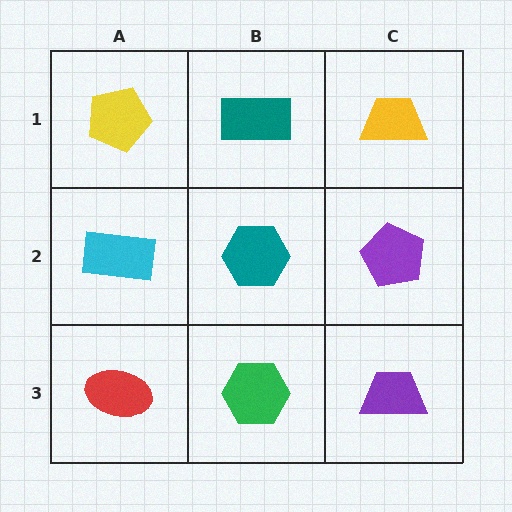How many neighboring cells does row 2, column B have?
4.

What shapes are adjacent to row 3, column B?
A teal hexagon (row 2, column B), a red ellipse (row 3, column A), a purple trapezoid (row 3, column C).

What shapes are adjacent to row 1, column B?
A teal hexagon (row 2, column B), a yellow pentagon (row 1, column A), a yellow trapezoid (row 1, column C).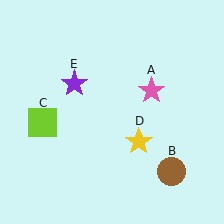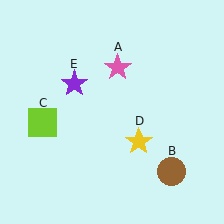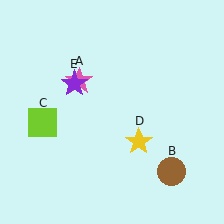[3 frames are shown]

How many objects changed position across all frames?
1 object changed position: pink star (object A).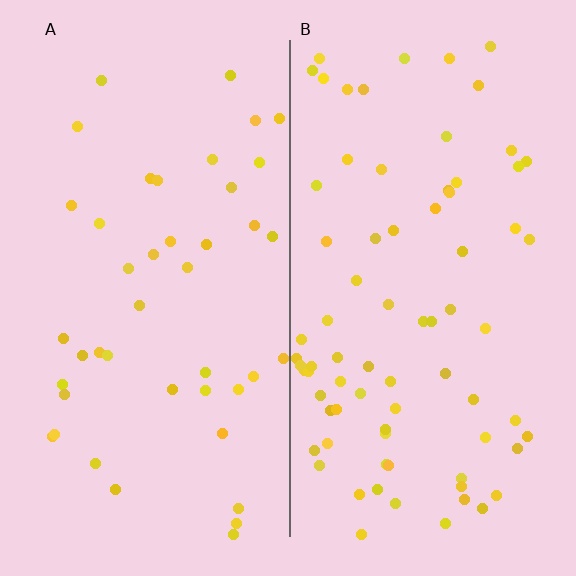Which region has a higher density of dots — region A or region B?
B (the right).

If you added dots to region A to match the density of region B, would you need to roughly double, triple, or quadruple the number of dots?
Approximately double.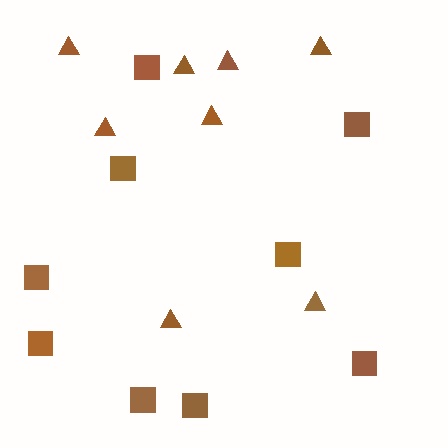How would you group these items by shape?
There are 2 groups: one group of squares (9) and one group of triangles (8).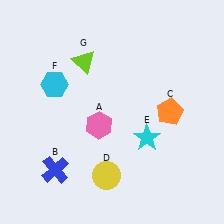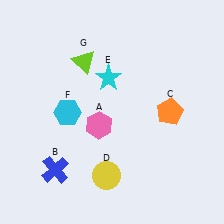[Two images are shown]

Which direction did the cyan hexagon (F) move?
The cyan hexagon (F) moved down.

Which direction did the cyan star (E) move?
The cyan star (E) moved up.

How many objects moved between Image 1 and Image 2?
2 objects moved between the two images.